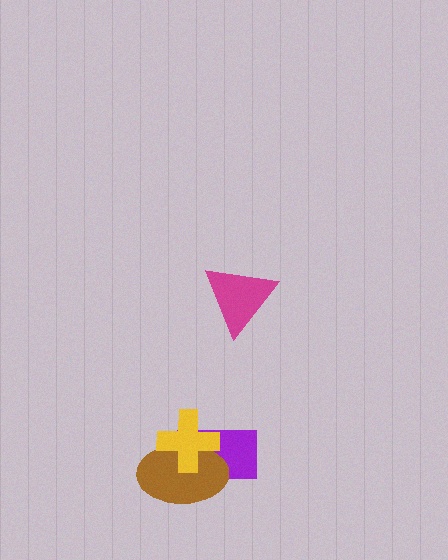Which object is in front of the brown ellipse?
The yellow cross is in front of the brown ellipse.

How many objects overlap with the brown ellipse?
2 objects overlap with the brown ellipse.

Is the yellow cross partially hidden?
No, no other shape covers it.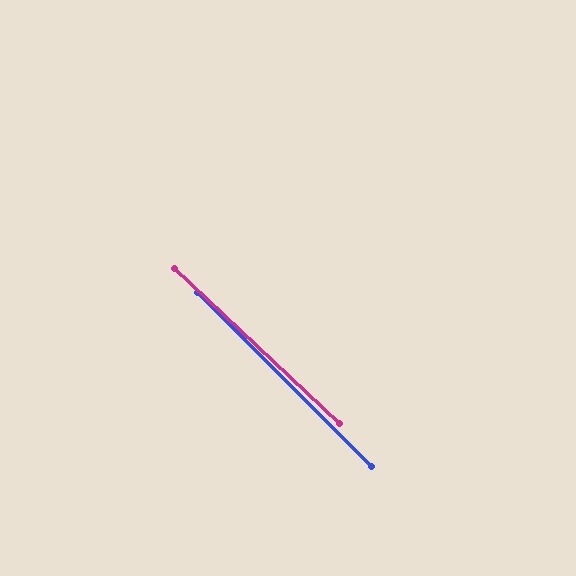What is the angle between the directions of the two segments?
Approximately 2 degrees.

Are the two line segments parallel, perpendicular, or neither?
Parallel — their directions differ by only 1.9°.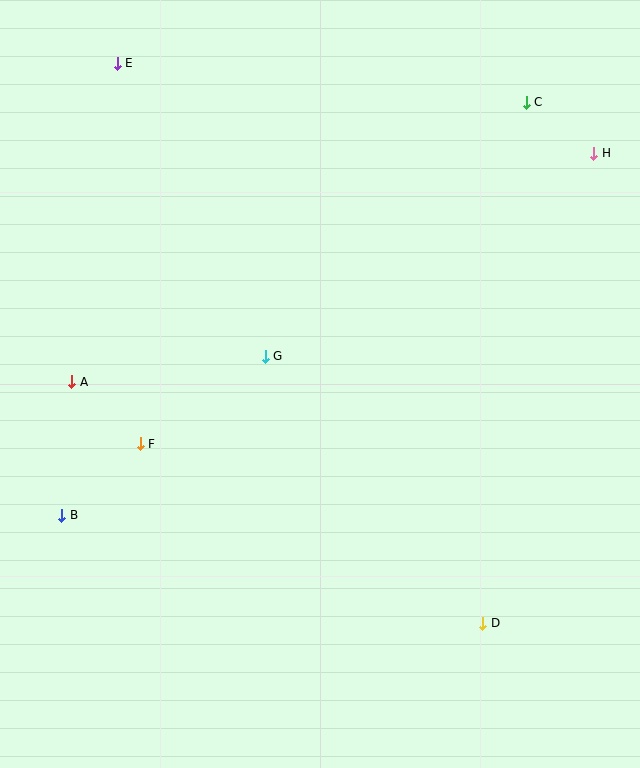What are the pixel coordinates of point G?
Point G is at (265, 356).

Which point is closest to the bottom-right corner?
Point D is closest to the bottom-right corner.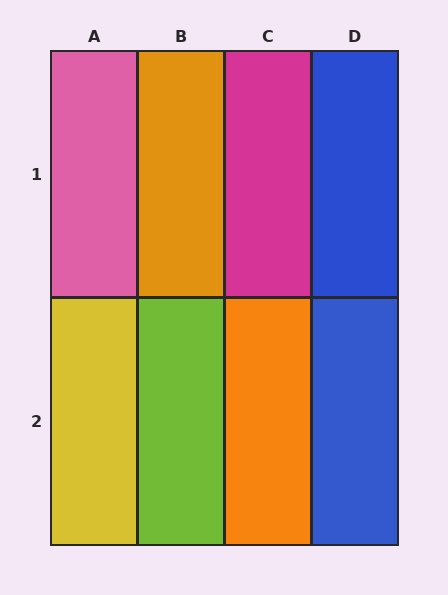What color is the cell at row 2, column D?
Blue.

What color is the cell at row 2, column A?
Yellow.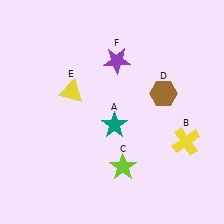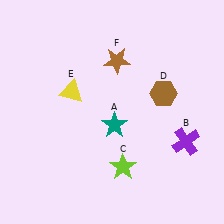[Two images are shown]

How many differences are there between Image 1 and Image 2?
There are 2 differences between the two images.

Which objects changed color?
B changed from yellow to purple. F changed from purple to brown.